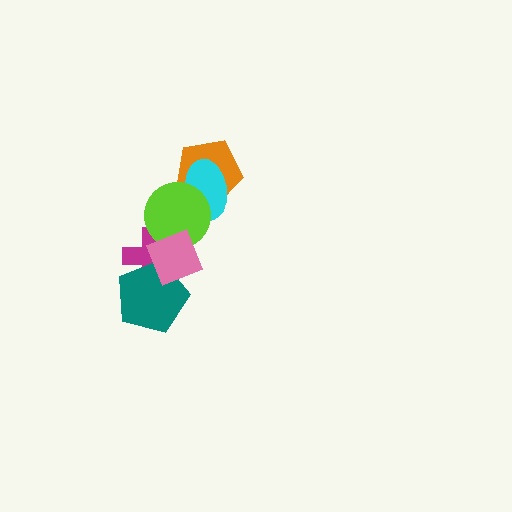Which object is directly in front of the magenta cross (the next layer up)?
The lime circle is directly in front of the magenta cross.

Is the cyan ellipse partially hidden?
Yes, it is partially covered by another shape.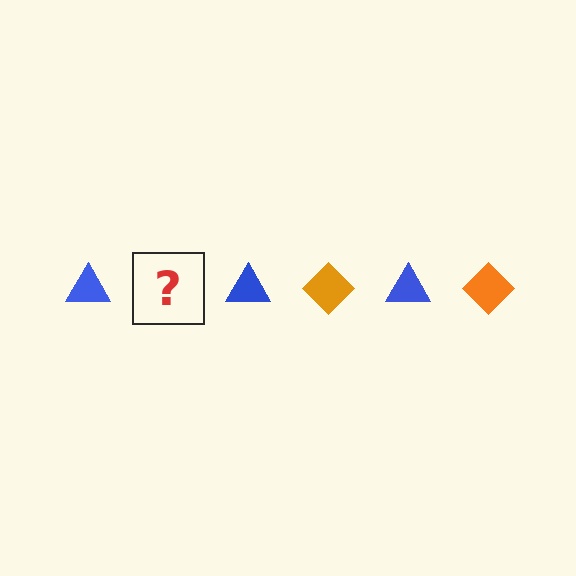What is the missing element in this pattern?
The missing element is an orange diamond.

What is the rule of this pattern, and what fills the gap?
The rule is that the pattern alternates between blue triangle and orange diamond. The gap should be filled with an orange diamond.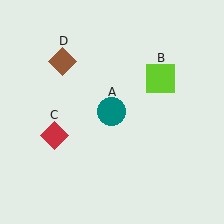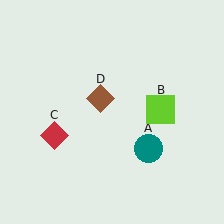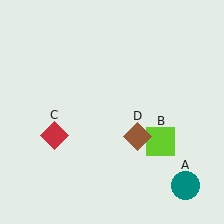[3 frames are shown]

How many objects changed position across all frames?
3 objects changed position: teal circle (object A), lime square (object B), brown diamond (object D).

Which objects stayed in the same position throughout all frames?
Red diamond (object C) remained stationary.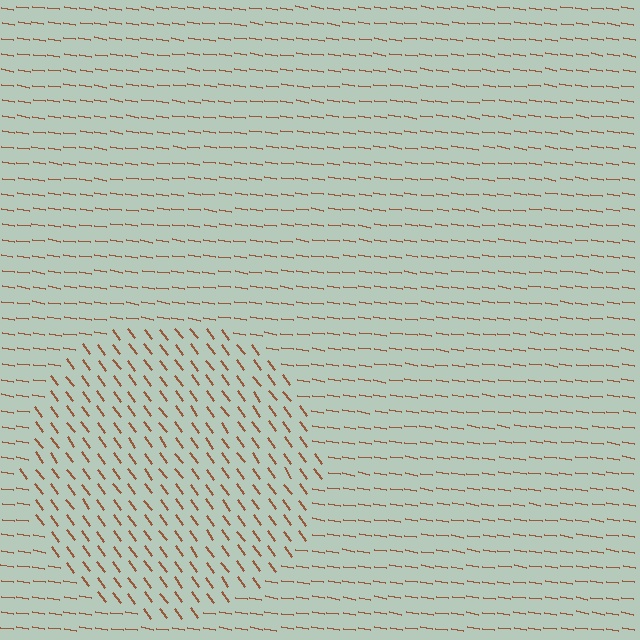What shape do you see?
I see a circle.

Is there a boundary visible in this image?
Yes, there is a texture boundary formed by a change in line orientation.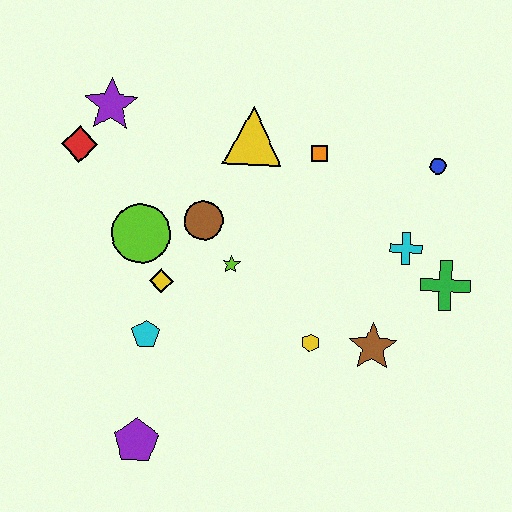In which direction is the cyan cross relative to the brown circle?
The cyan cross is to the right of the brown circle.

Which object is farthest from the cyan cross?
The red diamond is farthest from the cyan cross.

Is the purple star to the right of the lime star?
No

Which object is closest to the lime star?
The brown circle is closest to the lime star.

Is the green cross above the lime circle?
No